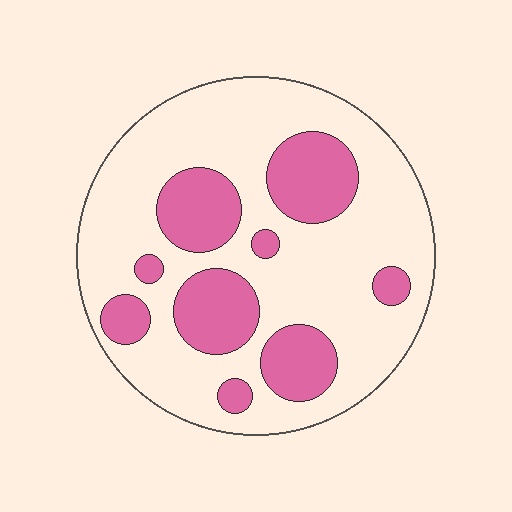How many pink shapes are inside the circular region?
9.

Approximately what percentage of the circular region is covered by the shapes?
Approximately 30%.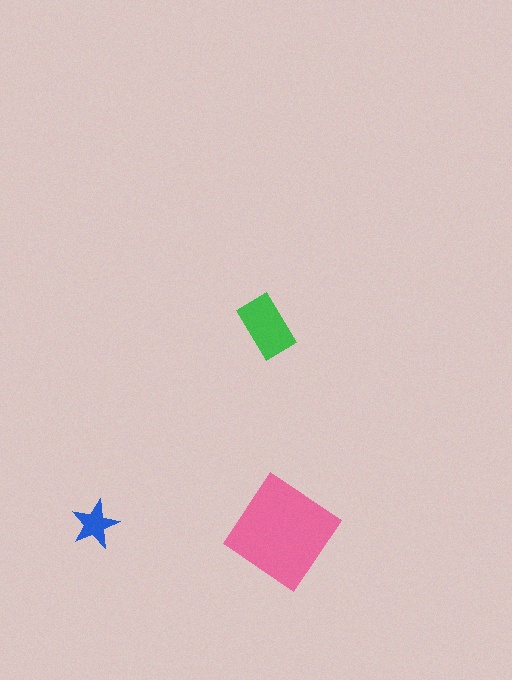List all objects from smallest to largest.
The blue star, the green rectangle, the pink diamond.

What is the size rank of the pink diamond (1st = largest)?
1st.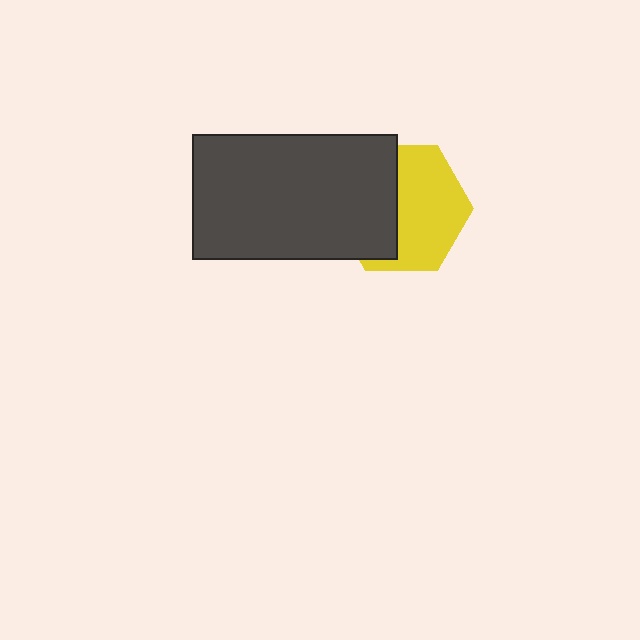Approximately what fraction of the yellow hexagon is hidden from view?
Roughly 43% of the yellow hexagon is hidden behind the dark gray rectangle.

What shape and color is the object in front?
The object in front is a dark gray rectangle.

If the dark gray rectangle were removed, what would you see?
You would see the complete yellow hexagon.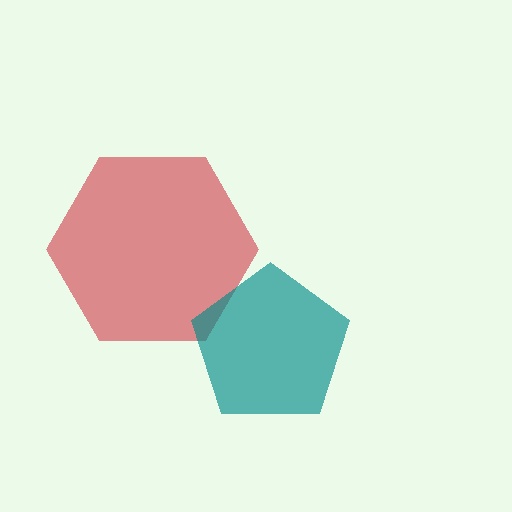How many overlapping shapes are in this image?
There are 2 overlapping shapes in the image.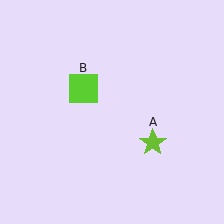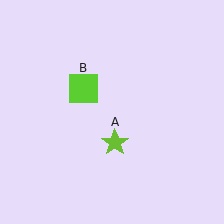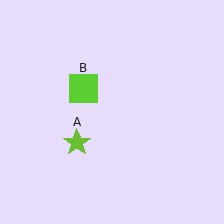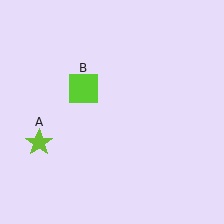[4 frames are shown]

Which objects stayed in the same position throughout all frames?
Lime square (object B) remained stationary.